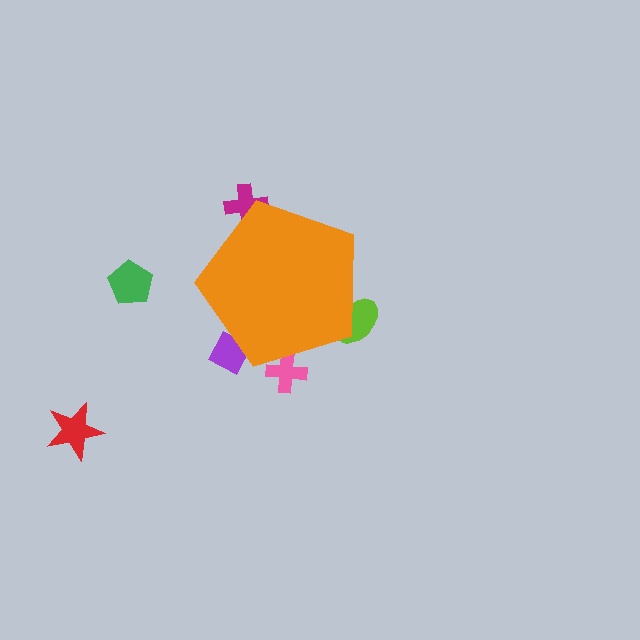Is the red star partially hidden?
No, the red star is fully visible.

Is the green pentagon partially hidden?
No, the green pentagon is fully visible.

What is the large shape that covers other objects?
An orange pentagon.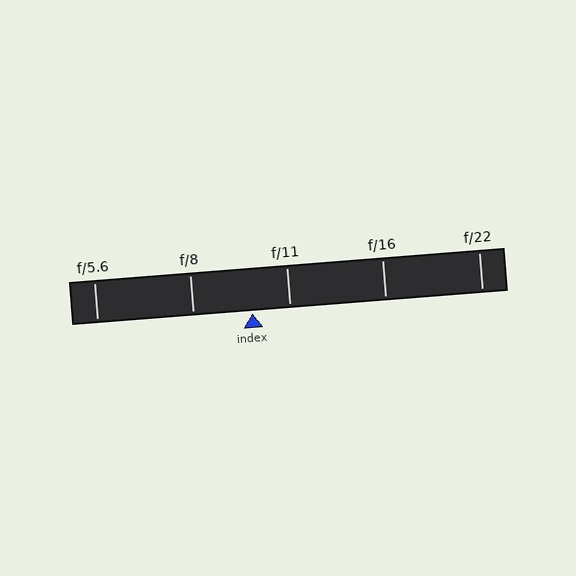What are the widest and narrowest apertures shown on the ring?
The widest aperture shown is f/5.6 and the narrowest is f/22.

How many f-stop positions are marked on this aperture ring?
There are 5 f-stop positions marked.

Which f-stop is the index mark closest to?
The index mark is closest to f/11.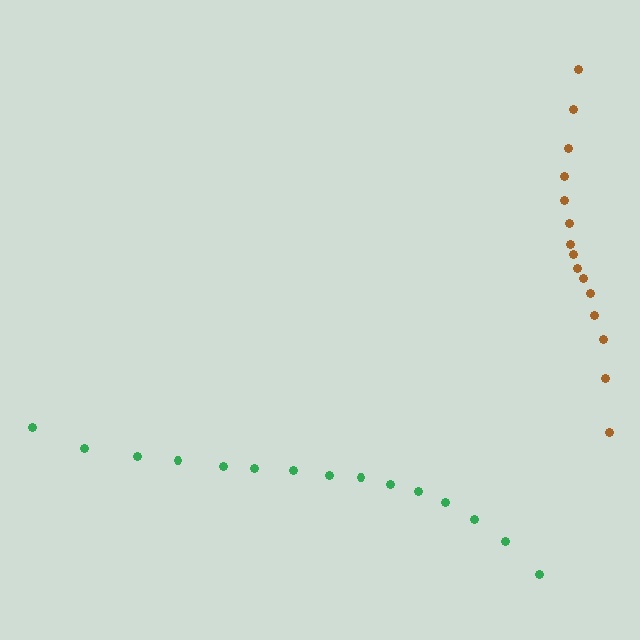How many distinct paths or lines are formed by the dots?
There are 2 distinct paths.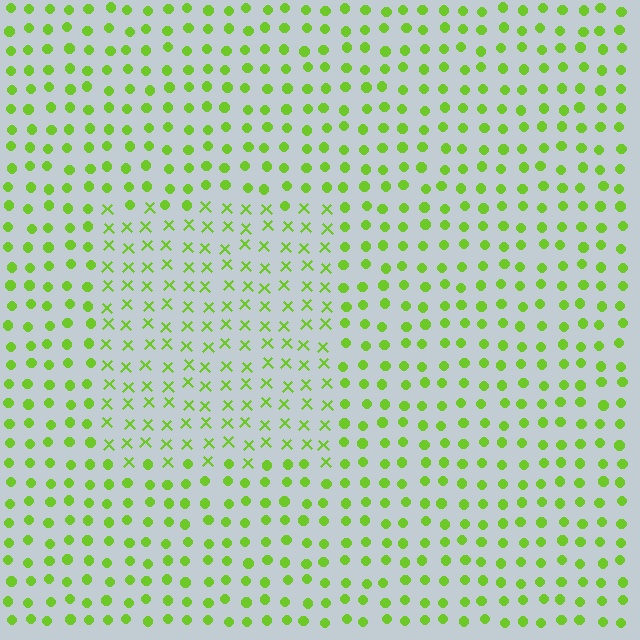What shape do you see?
I see a rectangle.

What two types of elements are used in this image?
The image uses X marks inside the rectangle region and circles outside it.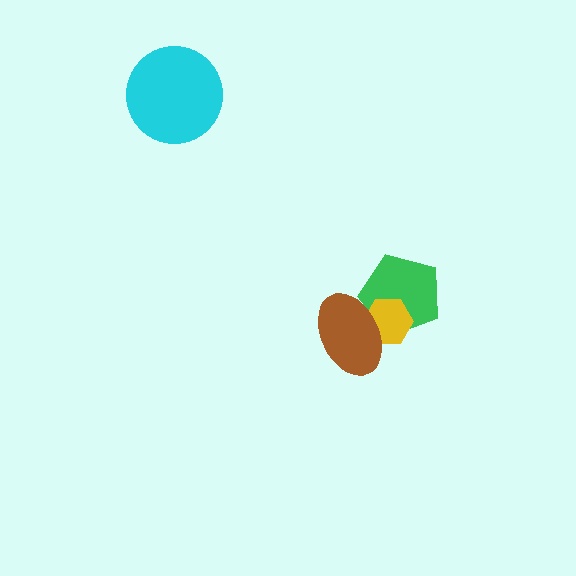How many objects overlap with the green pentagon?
2 objects overlap with the green pentagon.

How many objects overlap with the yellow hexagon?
2 objects overlap with the yellow hexagon.